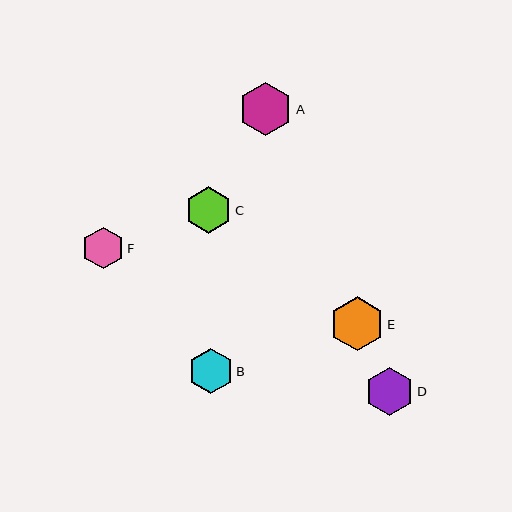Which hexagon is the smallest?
Hexagon F is the smallest with a size of approximately 42 pixels.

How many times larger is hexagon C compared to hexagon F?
Hexagon C is approximately 1.1 times the size of hexagon F.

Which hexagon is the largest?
Hexagon E is the largest with a size of approximately 54 pixels.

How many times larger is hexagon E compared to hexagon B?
Hexagon E is approximately 1.2 times the size of hexagon B.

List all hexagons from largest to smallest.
From largest to smallest: E, A, D, C, B, F.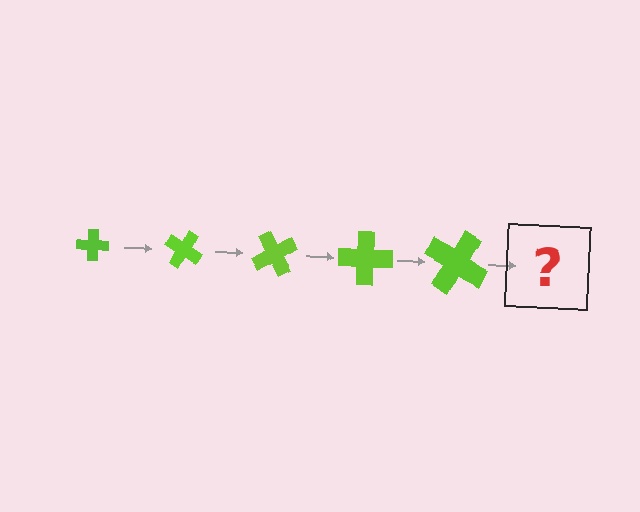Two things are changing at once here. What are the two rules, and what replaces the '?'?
The two rules are that the cross grows larger each step and it rotates 30 degrees each step. The '?' should be a cross, larger than the previous one and rotated 150 degrees from the start.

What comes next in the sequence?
The next element should be a cross, larger than the previous one and rotated 150 degrees from the start.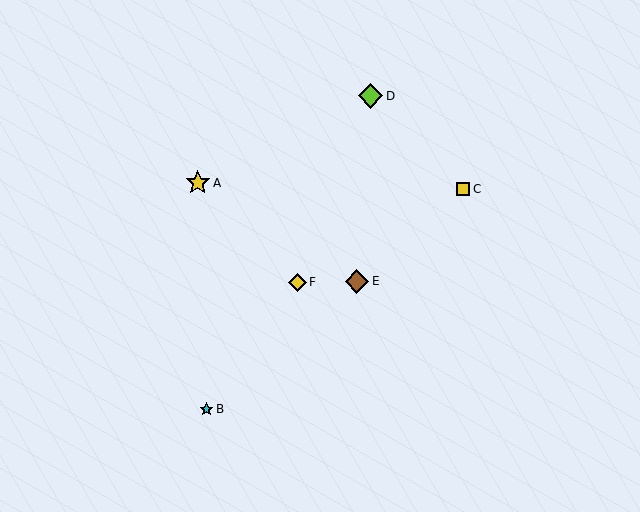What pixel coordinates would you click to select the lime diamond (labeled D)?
Click at (371, 96) to select the lime diamond D.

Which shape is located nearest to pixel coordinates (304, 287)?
The yellow diamond (labeled F) at (297, 282) is nearest to that location.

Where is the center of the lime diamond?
The center of the lime diamond is at (371, 96).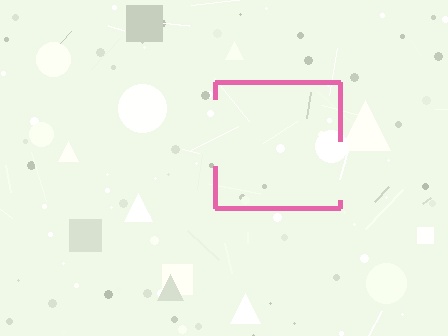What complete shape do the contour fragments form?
The contour fragments form a square.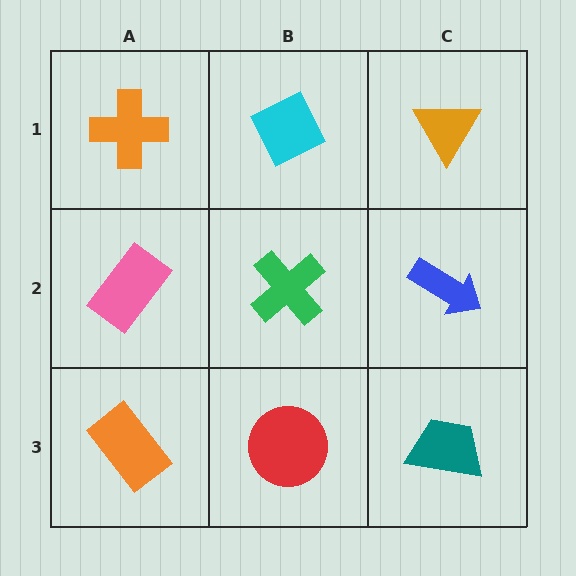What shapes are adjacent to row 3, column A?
A pink rectangle (row 2, column A), a red circle (row 3, column B).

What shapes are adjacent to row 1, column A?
A pink rectangle (row 2, column A), a cyan diamond (row 1, column B).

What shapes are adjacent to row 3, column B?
A green cross (row 2, column B), an orange rectangle (row 3, column A), a teal trapezoid (row 3, column C).